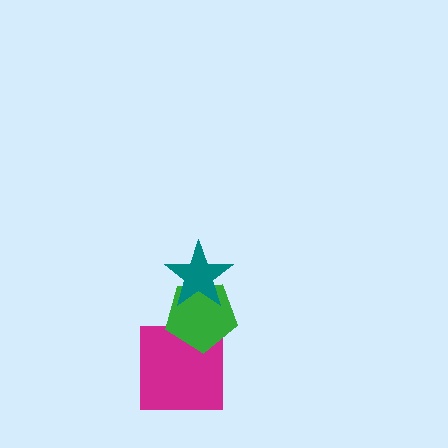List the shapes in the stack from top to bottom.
From top to bottom: the teal star, the green pentagon, the magenta square.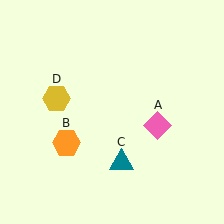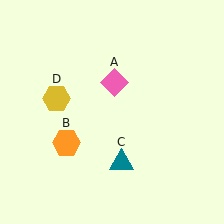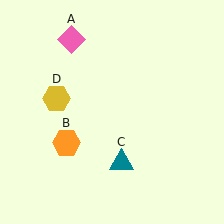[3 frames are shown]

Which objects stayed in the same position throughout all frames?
Orange hexagon (object B) and teal triangle (object C) and yellow hexagon (object D) remained stationary.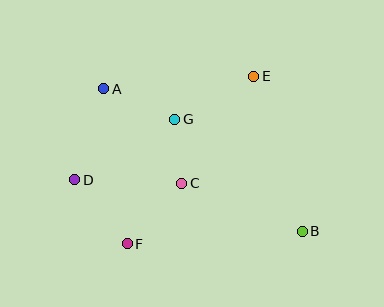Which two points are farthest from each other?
Points A and B are farthest from each other.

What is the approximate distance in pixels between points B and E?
The distance between B and E is approximately 162 pixels.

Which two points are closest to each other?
Points C and G are closest to each other.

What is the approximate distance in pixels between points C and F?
The distance between C and F is approximately 82 pixels.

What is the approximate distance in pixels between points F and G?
The distance between F and G is approximately 133 pixels.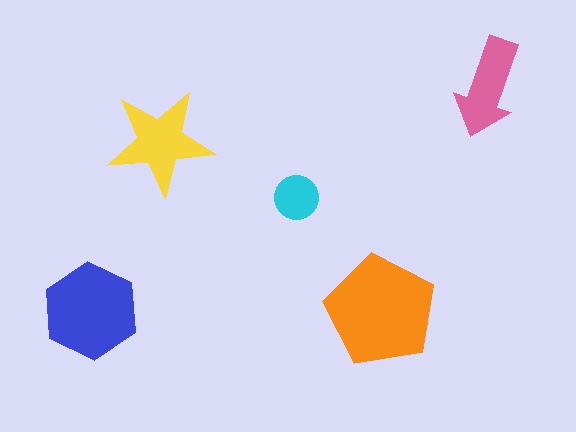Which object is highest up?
The pink arrow is topmost.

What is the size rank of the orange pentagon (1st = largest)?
1st.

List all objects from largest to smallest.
The orange pentagon, the blue hexagon, the yellow star, the pink arrow, the cyan circle.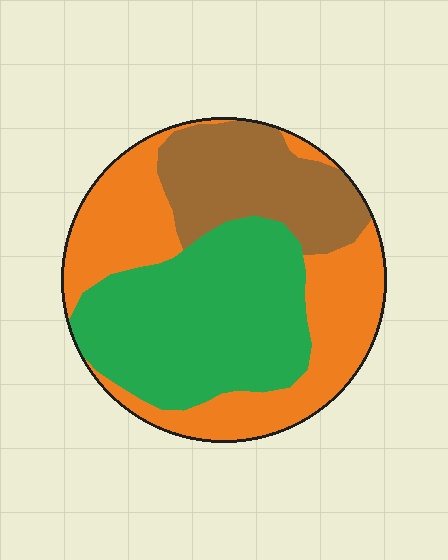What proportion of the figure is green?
Green covers about 40% of the figure.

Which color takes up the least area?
Brown, at roughly 20%.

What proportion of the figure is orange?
Orange covers 38% of the figure.